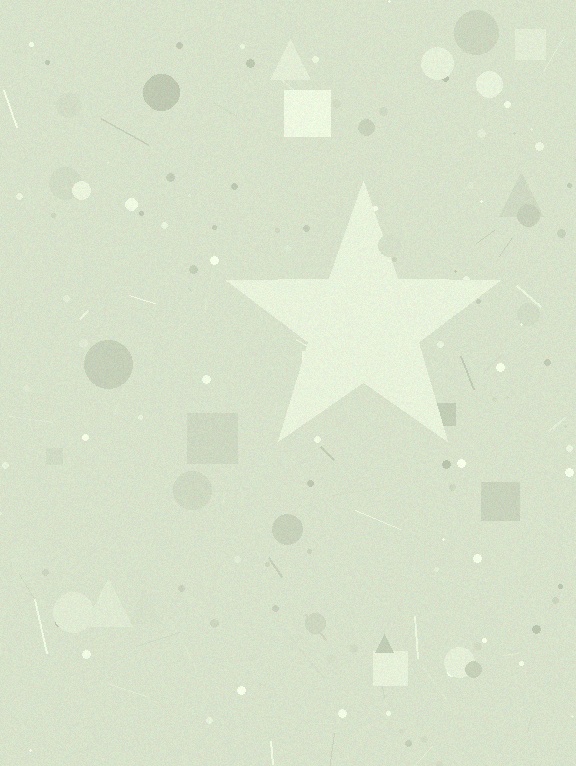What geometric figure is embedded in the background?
A star is embedded in the background.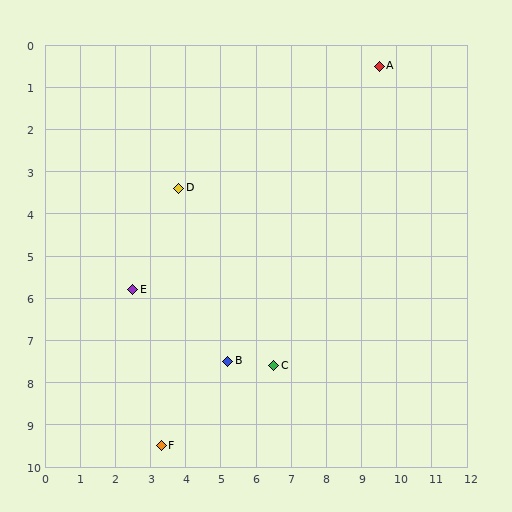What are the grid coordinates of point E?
Point E is at approximately (2.5, 5.8).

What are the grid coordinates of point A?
Point A is at approximately (9.5, 0.5).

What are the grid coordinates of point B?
Point B is at approximately (5.2, 7.5).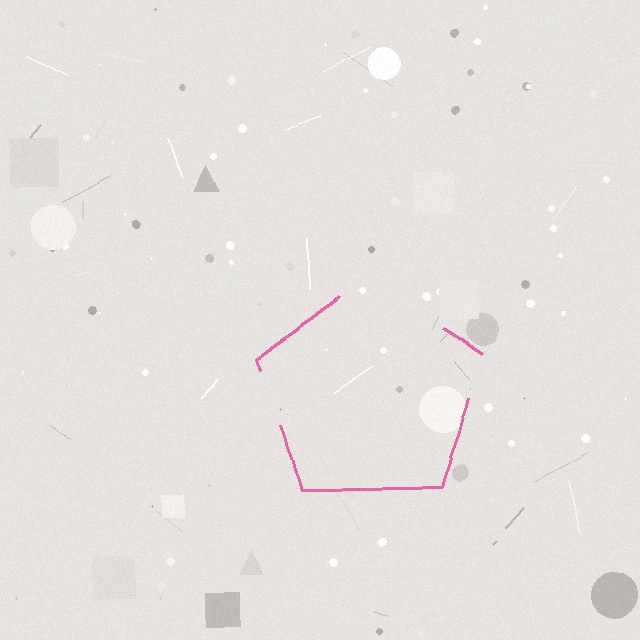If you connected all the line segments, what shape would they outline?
They would outline a pentagon.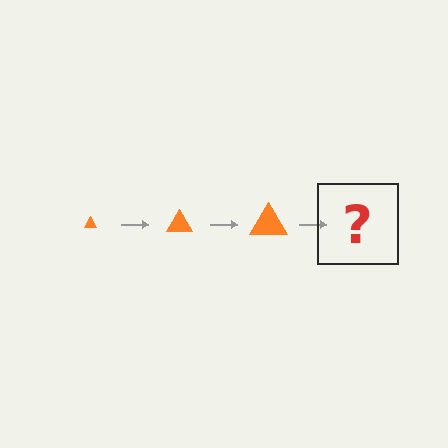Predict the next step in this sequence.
The next step is an orange triangle, larger than the previous one.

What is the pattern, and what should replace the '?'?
The pattern is that the triangle gets progressively larger each step. The '?' should be an orange triangle, larger than the previous one.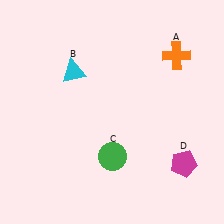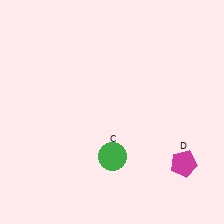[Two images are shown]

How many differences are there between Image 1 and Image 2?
There are 2 differences between the two images.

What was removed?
The cyan triangle (B), the orange cross (A) were removed in Image 2.